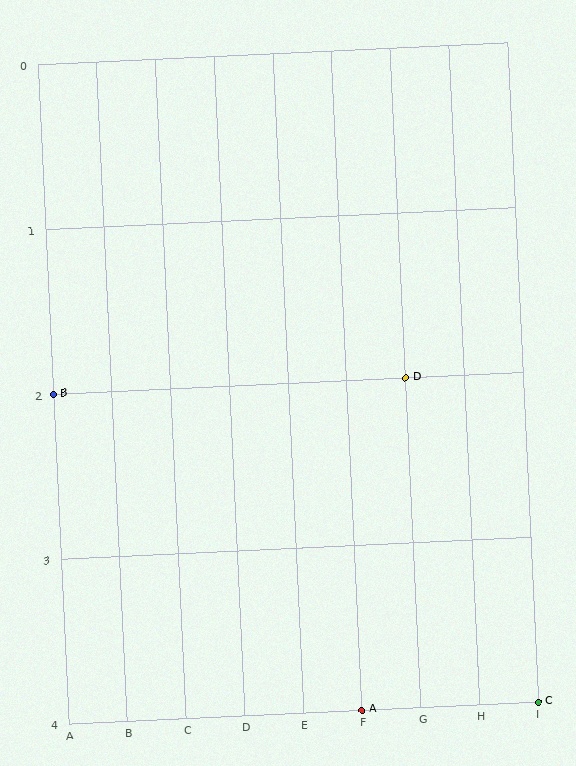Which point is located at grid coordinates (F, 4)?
Point A is at (F, 4).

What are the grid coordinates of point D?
Point D is at grid coordinates (G, 2).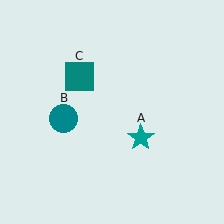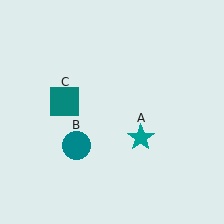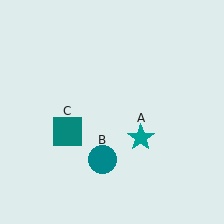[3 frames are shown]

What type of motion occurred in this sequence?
The teal circle (object B), teal square (object C) rotated counterclockwise around the center of the scene.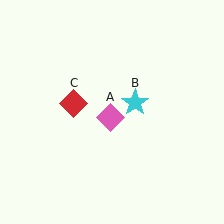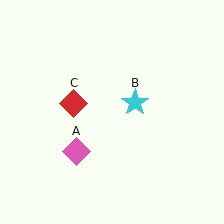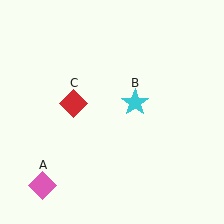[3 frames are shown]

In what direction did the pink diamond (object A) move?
The pink diamond (object A) moved down and to the left.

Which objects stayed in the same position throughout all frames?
Cyan star (object B) and red diamond (object C) remained stationary.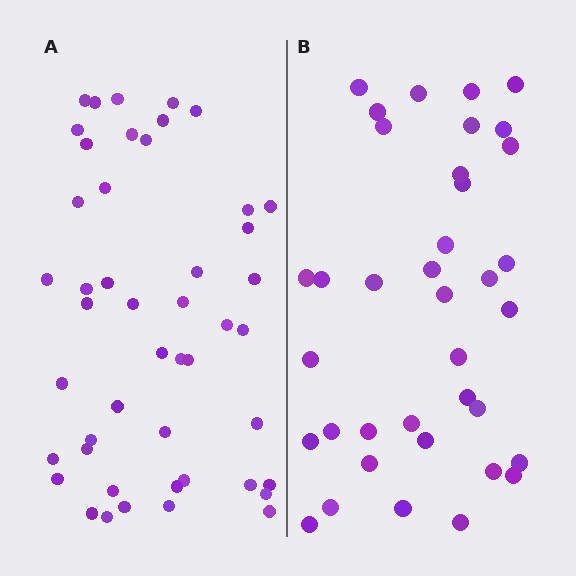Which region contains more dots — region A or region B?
Region A (the left region) has more dots.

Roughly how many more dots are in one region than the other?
Region A has roughly 10 or so more dots than region B.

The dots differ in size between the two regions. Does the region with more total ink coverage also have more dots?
No. Region B has more total ink coverage because its dots are larger, but region A actually contains more individual dots. Total area can be misleading — the number of items is what matters here.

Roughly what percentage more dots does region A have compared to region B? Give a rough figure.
About 25% more.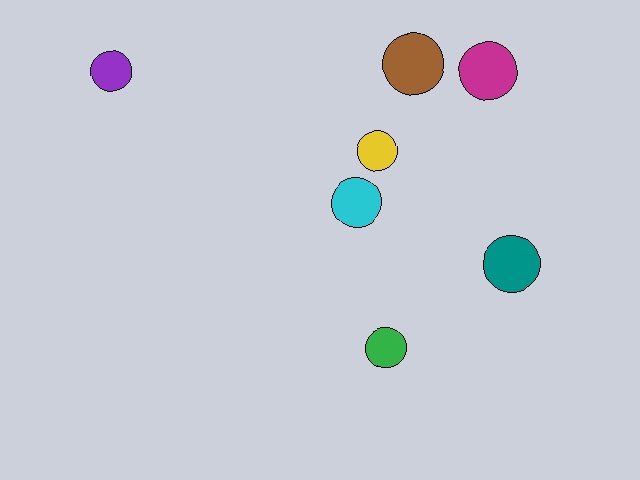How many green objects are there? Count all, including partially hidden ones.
There is 1 green object.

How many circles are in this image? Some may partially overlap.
There are 7 circles.